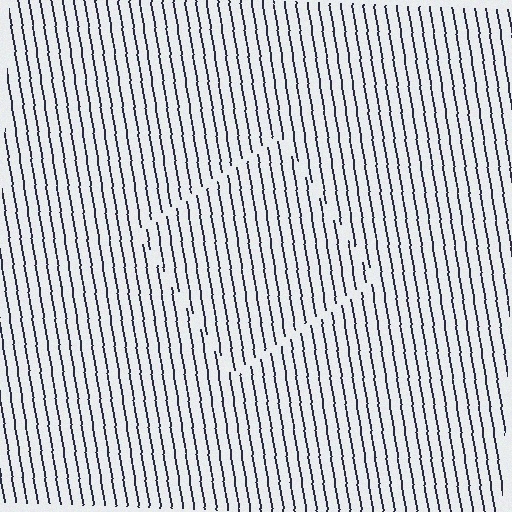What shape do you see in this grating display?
An illusory square. The interior of the shape contains the same grating, shifted by half a period — the contour is defined by the phase discontinuity where line-ends from the inner and outer gratings abut.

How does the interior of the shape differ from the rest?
The interior of the shape contains the same grating, shifted by half a period — the contour is defined by the phase discontinuity where line-ends from the inner and outer gratings abut.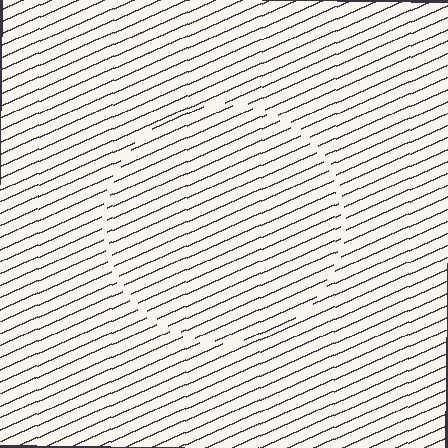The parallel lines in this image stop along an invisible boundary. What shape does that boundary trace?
An illusory circle. The interior of the shape contains the same grating, shifted by half a period — the contour is defined by the phase discontinuity where line-ends from the inner and outer gratings abut.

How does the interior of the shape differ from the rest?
The interior of the shape contains the same grating, shifted by half a period — the contour is defined by the phase discontinuity where line-ends from the inner and outer gratings abut.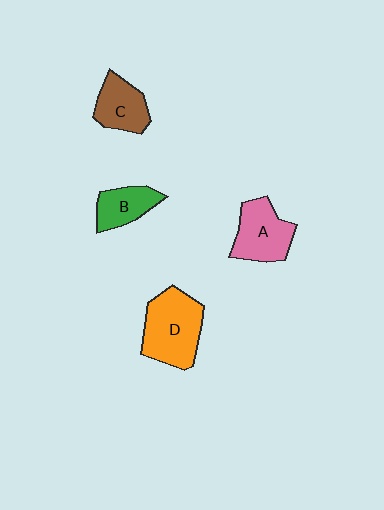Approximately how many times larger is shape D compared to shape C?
Approximately 1.6 times.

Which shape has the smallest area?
Shape B (green).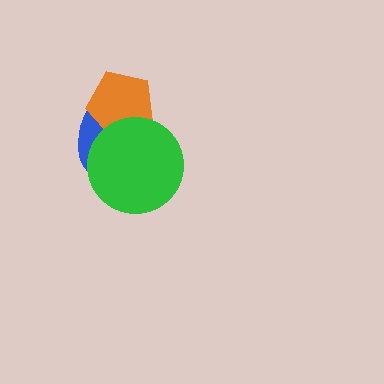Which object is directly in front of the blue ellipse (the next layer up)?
The orange pentagon is directly in front of the blue ellipse.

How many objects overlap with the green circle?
2 objects overlap with the green circle.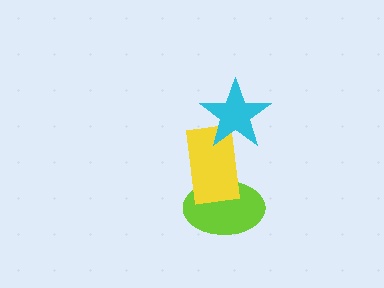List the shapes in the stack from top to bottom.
From top to bottom: the cyan star, the yellow rectangle, the lime ellipse.